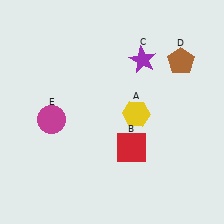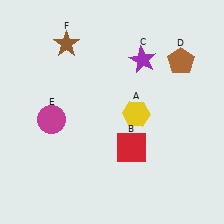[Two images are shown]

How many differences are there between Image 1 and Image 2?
There is 1 difference between the two images.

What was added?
A brown star (F) was added in Image 2.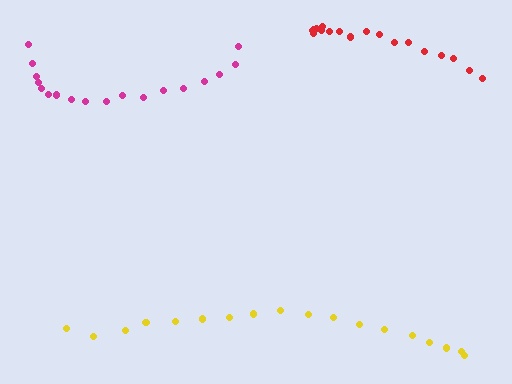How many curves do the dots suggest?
There are 3 distinct paths.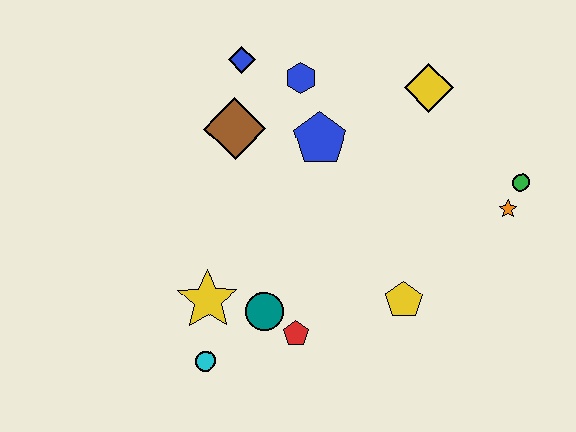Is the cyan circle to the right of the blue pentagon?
No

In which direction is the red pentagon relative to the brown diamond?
The red pentagon is below the brown diamond.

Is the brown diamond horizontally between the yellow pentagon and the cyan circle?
Yes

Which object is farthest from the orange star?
The cyan circle is farthest from the orange star.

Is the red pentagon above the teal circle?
No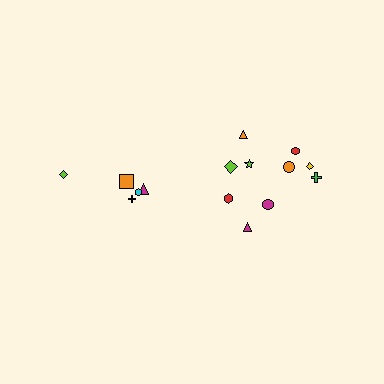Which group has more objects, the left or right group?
The right group.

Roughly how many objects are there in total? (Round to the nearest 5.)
Roughly 15 objects in total.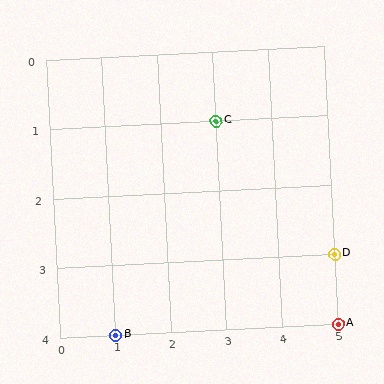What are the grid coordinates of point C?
Point C is at grid coordinates (3, 1).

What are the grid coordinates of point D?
Point D is at grid coordinates (5, 3).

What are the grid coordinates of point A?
Point A is at grid coordinates (5, 4).